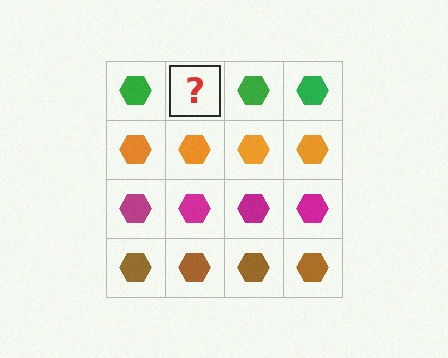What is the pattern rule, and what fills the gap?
The rule is that each row has a consistent color. The gap should be filled with a green hexagon.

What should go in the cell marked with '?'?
The missing cell should contain a green hexagon.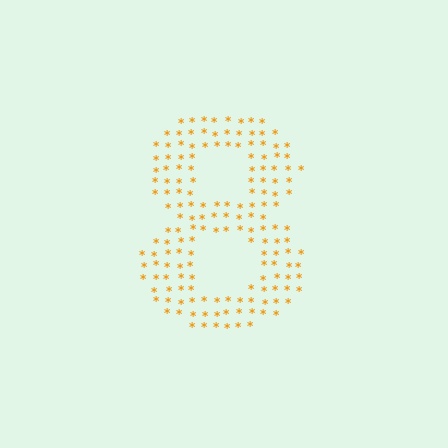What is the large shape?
The large shape is the digit 8.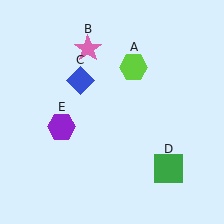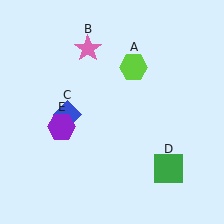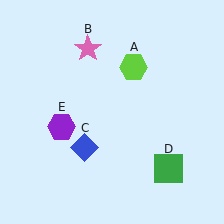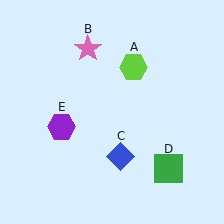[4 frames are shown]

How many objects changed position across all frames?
1 object changed position: blue diamond (object C).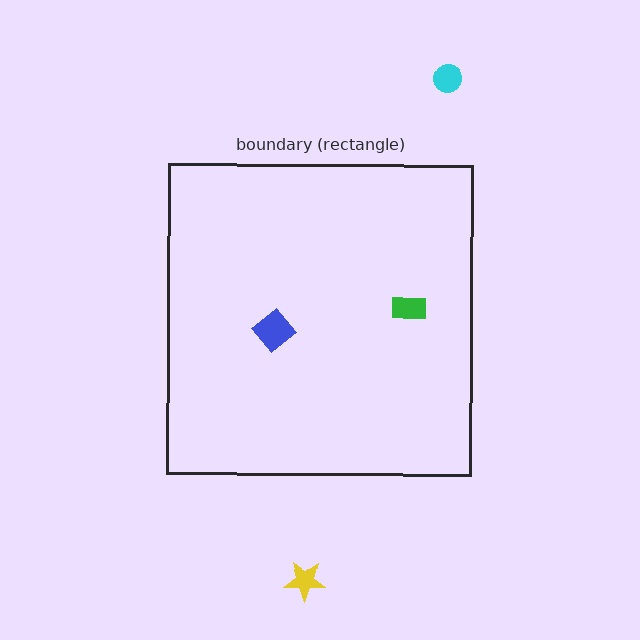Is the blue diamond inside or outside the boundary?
Inside.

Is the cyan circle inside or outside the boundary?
Outside.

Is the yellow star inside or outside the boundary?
Outside.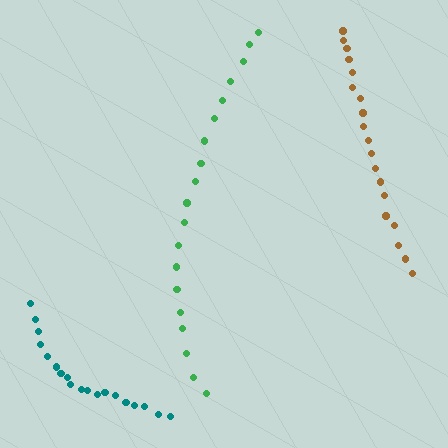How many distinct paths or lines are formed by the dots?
There are 3 distinct paths.